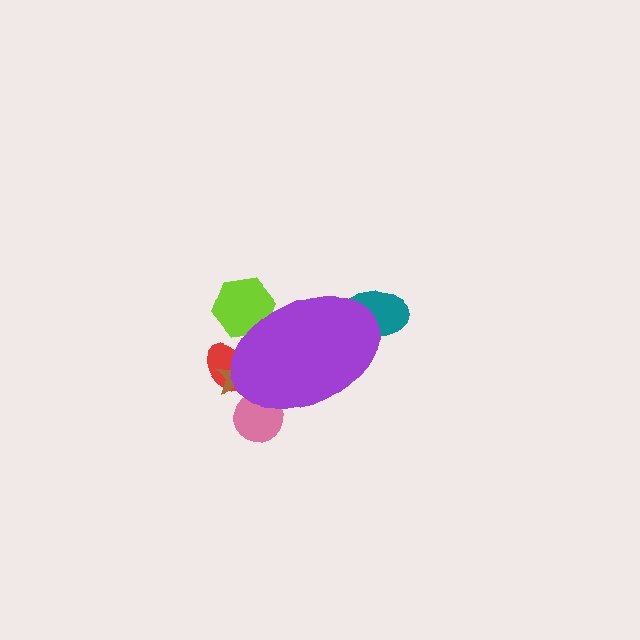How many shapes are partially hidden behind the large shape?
5 shapes are partially hidden.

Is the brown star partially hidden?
Yes, the brown star is partially hidden behind the purple ellipse.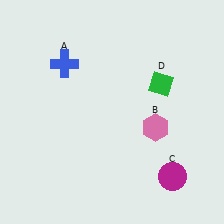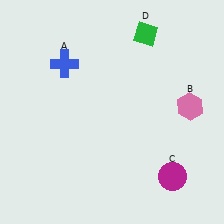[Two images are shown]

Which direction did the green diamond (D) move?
The green diamond (D) moved up.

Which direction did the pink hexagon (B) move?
The pink hexagon (B) moved right.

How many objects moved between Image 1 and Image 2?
2 objects moved between the two images.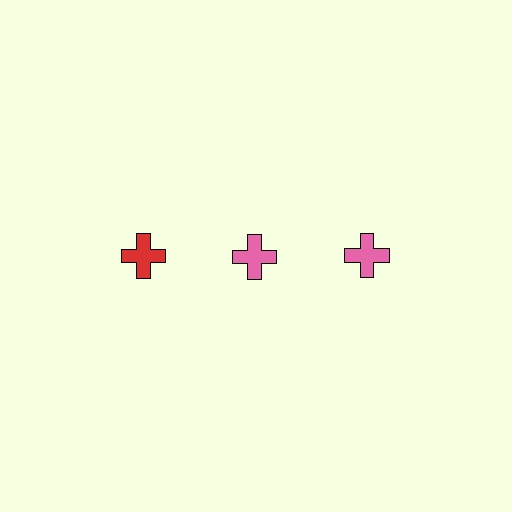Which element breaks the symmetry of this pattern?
The red cross in the top row, leftmost column breaks the symmetry. All other shapes are pink crosses.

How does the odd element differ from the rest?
It has a different color: red instead of pink.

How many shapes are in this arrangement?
There are 3 shapes arranged in a grid pattern.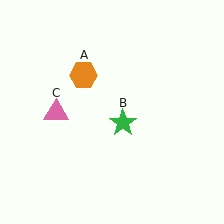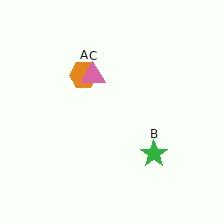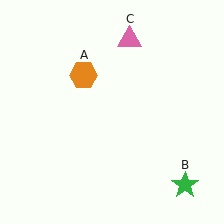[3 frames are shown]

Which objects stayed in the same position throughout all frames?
Orange hexagon (object A) remained stationary.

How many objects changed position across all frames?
2 objects changed position: green star (object B), pink triangle (object C).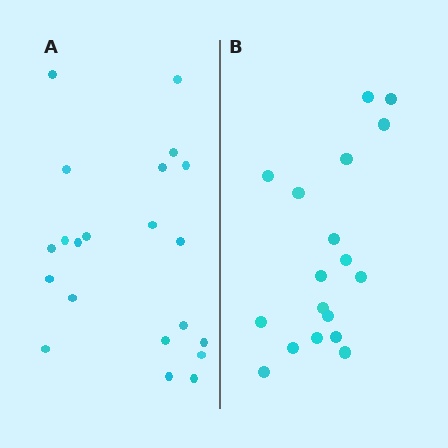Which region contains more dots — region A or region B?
Region A (the left region) has more dots.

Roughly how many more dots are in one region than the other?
Region A has just a few more — roughly 2 or 3 more dots than region B.